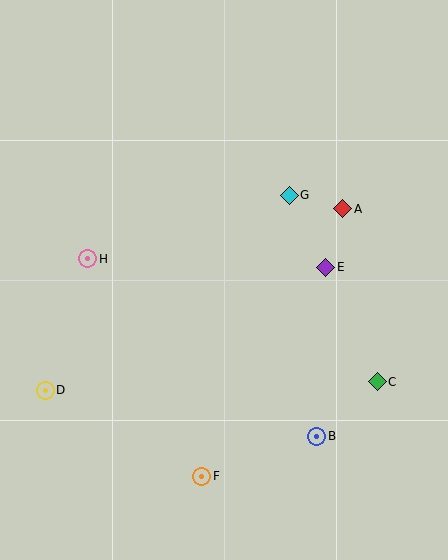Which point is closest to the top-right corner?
Point A is closest to the top-right corner.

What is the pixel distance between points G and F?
The distance between G and F is 294 pixels.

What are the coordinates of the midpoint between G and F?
The midpoint between G and F is at (246, 336).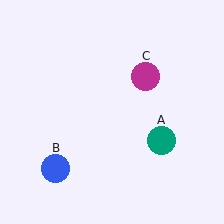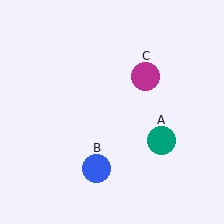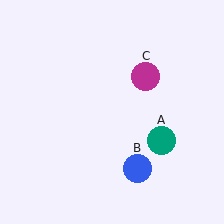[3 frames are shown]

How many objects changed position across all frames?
1 object changed position: blue circle (object B).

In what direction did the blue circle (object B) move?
The blue circle (object B) moved right.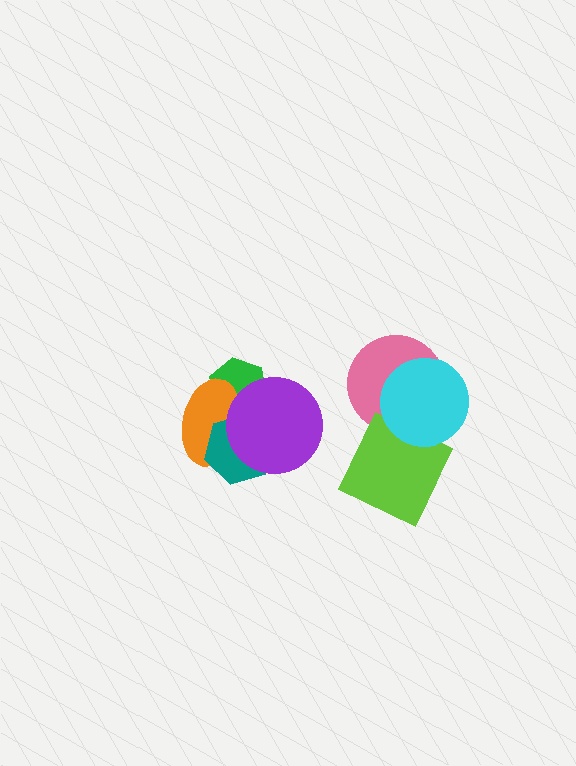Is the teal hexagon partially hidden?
Yes, it is partially covered by another shape.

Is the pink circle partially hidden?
Yes, it is partially covered by another shape.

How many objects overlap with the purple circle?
3 objects overlap with the purple circle.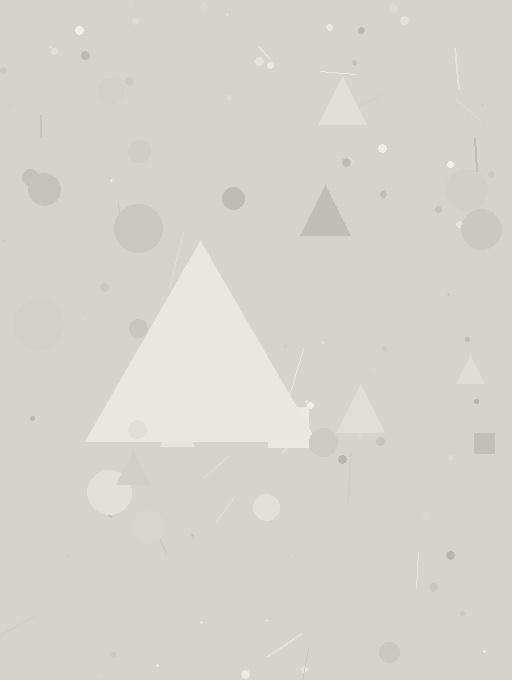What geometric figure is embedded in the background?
A triangle is embedded in the background.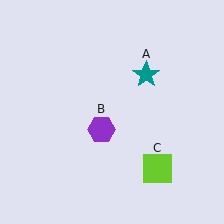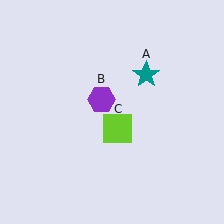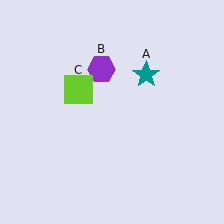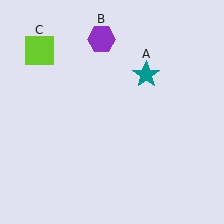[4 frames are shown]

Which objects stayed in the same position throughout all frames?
Teal star (object A) remained stationary.